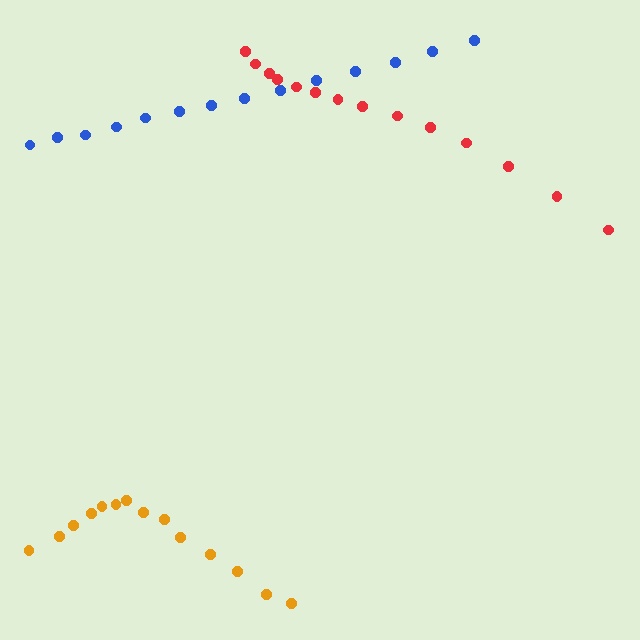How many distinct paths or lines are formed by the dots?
There are 3 distinct paths.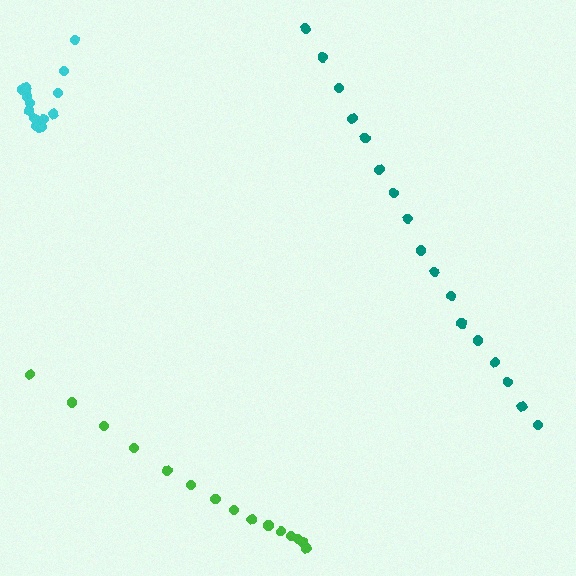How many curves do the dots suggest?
There are 3 distinct paths.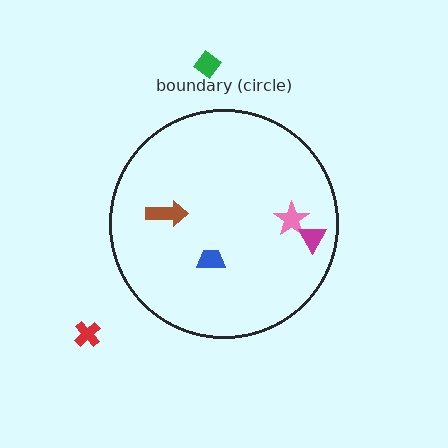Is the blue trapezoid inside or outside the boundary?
Inside.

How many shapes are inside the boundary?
4 inside, 2 outside.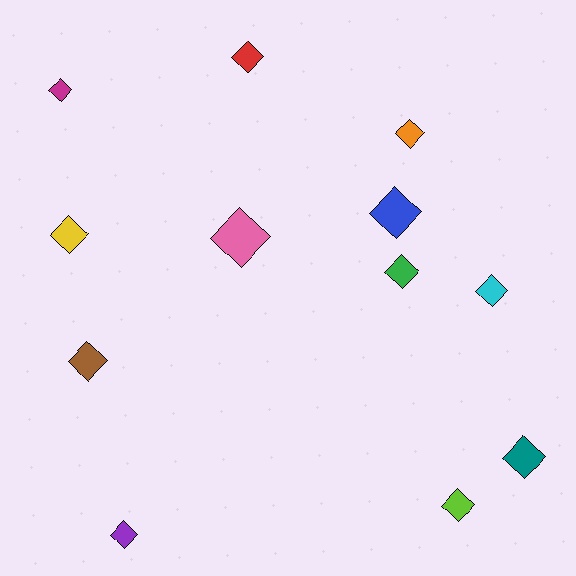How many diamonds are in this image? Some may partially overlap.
There are 12 diamonds.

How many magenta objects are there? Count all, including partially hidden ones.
There is 1 magenta object.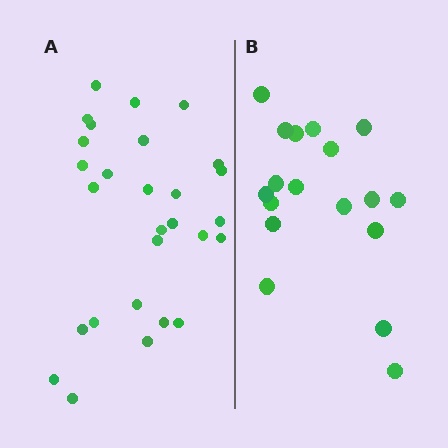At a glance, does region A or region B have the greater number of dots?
Region A (the left region) has more dots.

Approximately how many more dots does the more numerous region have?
Region A has roughly 10 or so more dots than region B.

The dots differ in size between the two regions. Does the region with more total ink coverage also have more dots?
No. Region B has more total ink coverage because its dots are larger, but region A actually contains more individual dots. Total area can be misleading — the number of items is what matters here.